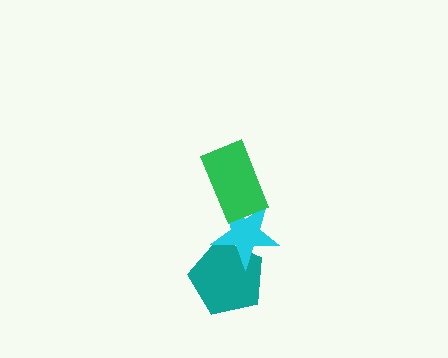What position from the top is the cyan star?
The cyan star is 2nd from the top.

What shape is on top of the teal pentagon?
The cyan star is on top of the teal pentagon.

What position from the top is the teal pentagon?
The teal pentagon is 3rd from the top.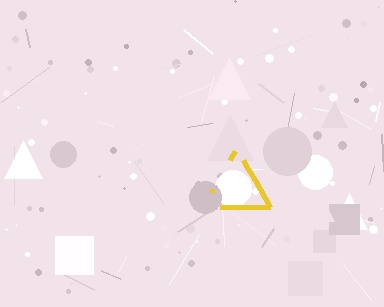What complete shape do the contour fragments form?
The contour fragments form a triangle.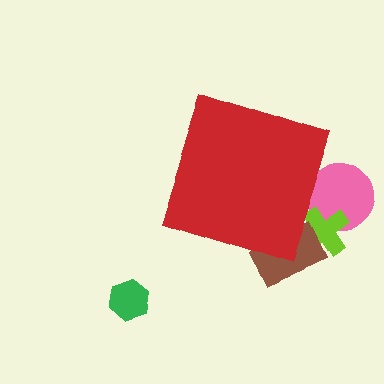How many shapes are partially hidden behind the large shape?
3 shapes are partially hidden.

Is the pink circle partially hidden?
Yes, the pink circle is partially hidden behind the red diamond.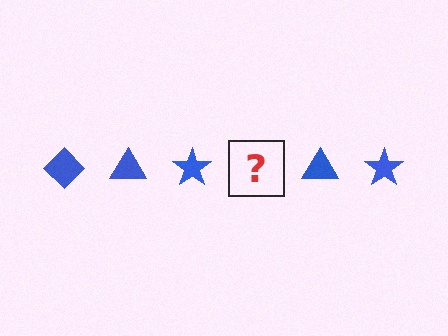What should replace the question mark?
The question mark should be replaced with a blue diamond.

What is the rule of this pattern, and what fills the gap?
The rule is that the pattern cycles through diamond, triangle, star shapes in blue. The gap should be filled with a blue diamond.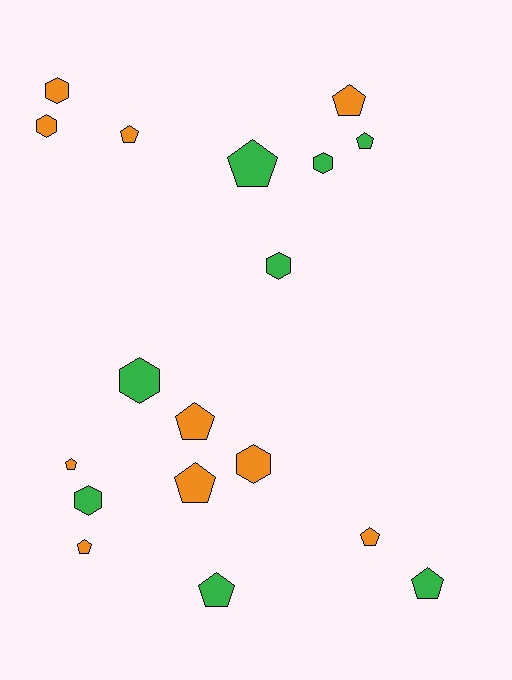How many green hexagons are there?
There are 4 green hexagons.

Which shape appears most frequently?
Pentagon, with 11 objects.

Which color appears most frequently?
Orange, with 10 objects.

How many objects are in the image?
There are 18 objects.